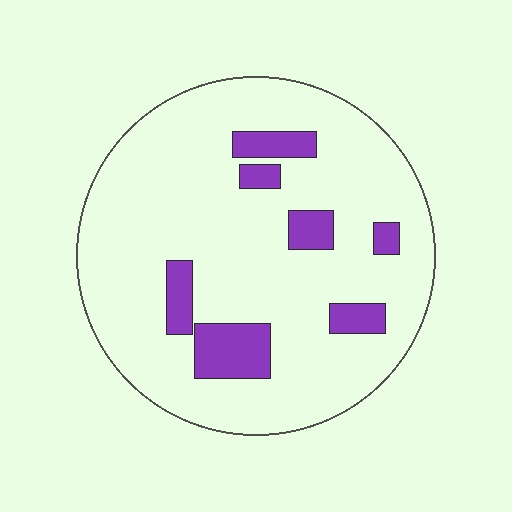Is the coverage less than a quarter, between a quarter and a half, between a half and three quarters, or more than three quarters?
Less than a quarter.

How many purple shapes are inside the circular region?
7.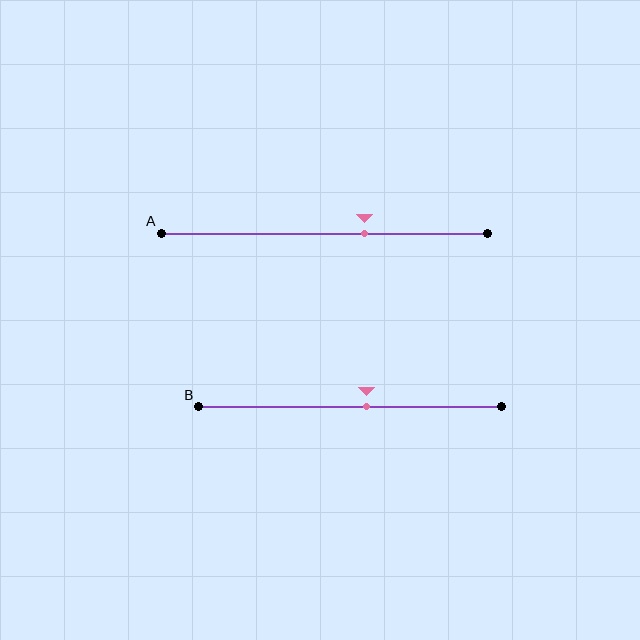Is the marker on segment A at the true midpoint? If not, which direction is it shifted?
No, the marker on segment A is shifted to the right by about 12% of the segment length.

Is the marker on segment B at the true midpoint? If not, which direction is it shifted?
No, the marker on segment B is shifted to the right by about 5% of the segment length.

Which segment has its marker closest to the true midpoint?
Segment B has its marker closest to the true midpoint.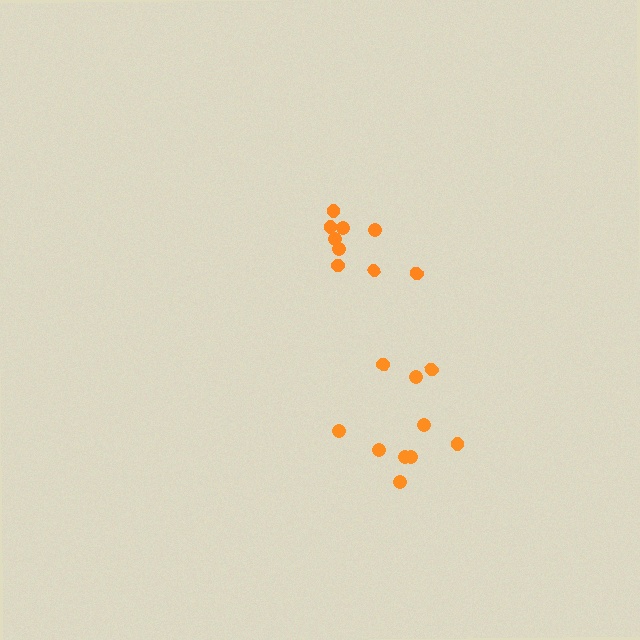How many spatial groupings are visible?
There are 2 spatial groupings.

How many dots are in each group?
Group 1: 9 dots, Group 2: 10 dots (19 total).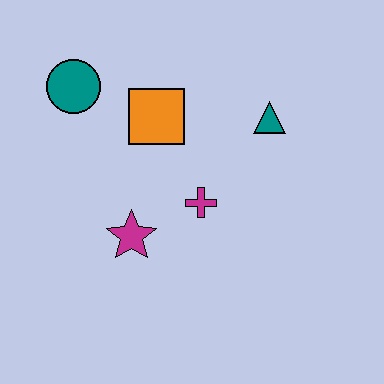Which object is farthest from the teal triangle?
The teal circle is farthest from the teal triangle.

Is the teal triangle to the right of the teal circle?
Yes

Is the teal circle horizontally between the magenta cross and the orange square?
No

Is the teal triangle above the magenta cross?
Yes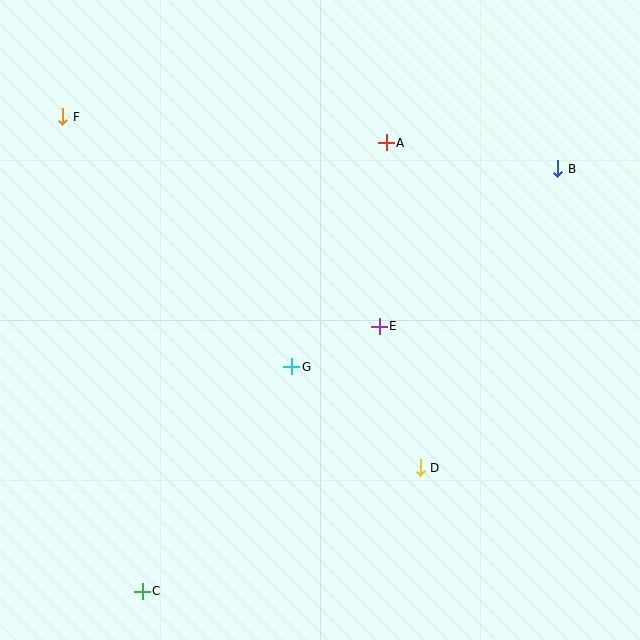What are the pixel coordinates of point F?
Point F is at (63, 117).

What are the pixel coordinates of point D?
Point D is at (420, 468).